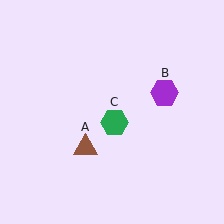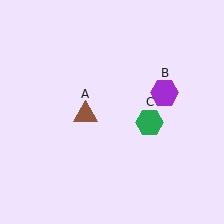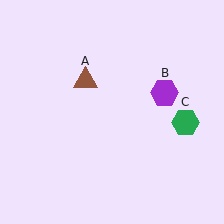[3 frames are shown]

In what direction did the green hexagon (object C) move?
The green hexagon (object C) moved right.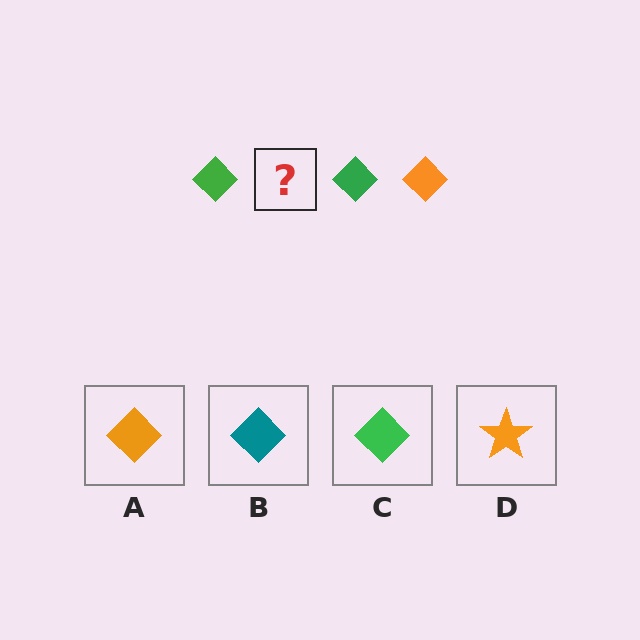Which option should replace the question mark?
Option A.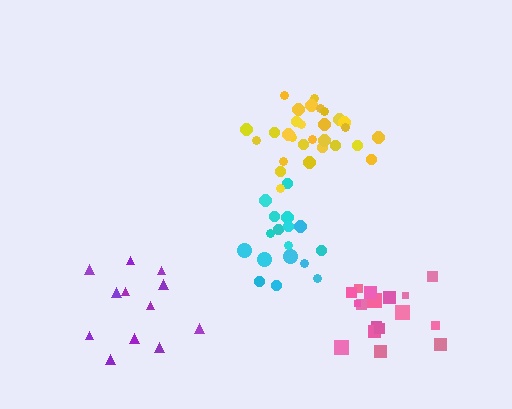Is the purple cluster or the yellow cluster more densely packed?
Yellow.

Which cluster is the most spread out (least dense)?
Purple.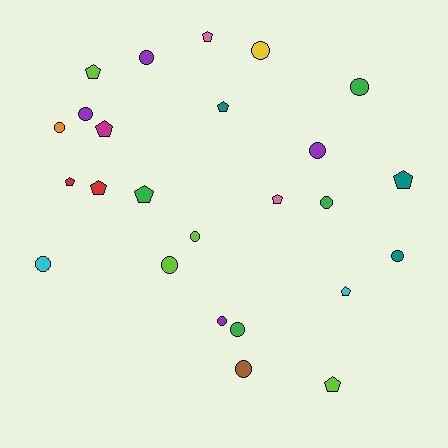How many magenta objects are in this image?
There is 1 magenta object.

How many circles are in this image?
There are 14 circles.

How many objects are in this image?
There are 25 objects.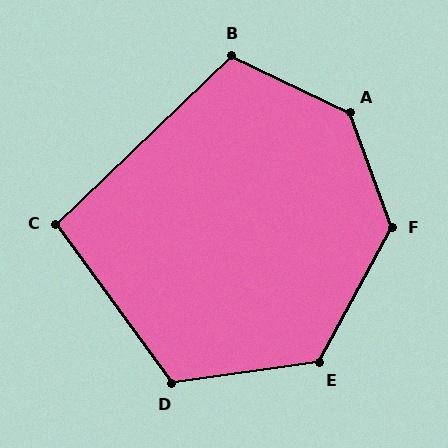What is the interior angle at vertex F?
Approximately 132 degrees (obtuse).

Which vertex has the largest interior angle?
A, at approximately 136 degrees.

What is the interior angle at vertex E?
Approximately 126 degrees (obtuse).